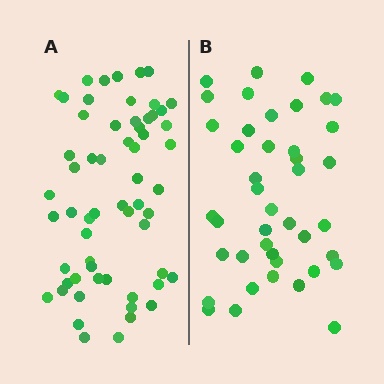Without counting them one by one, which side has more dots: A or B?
Region A (the left region) has more dots.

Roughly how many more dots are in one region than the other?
Region A has approximately 20 more dots than region B.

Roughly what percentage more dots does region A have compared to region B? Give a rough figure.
About 45% more.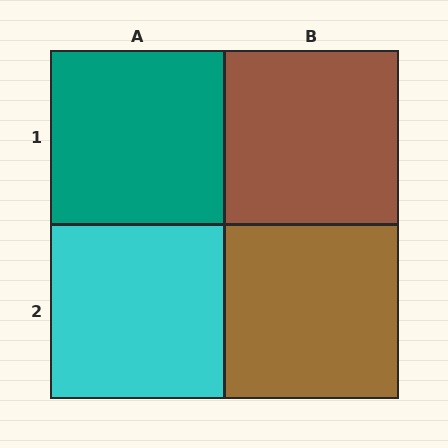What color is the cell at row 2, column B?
Brown.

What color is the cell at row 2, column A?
Cyan.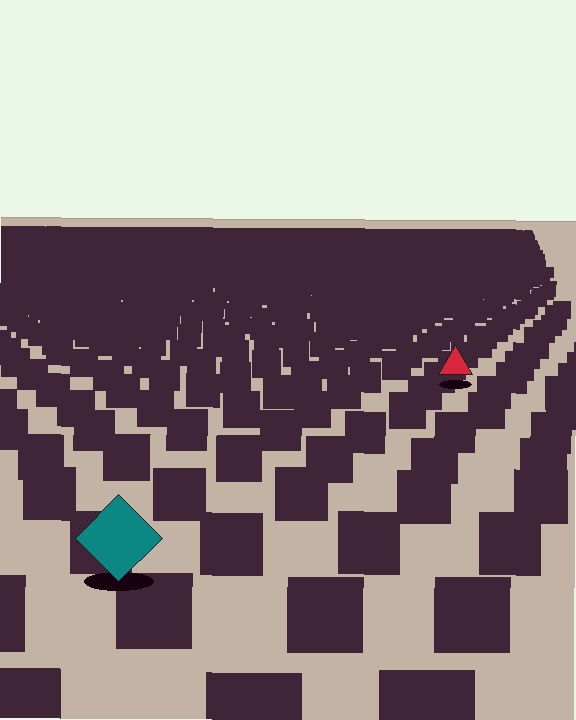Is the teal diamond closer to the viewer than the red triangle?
Yes. The teal diamond is closer — you can tell from the texture gradient: the ground texture is coarser near it.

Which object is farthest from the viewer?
The red triangle is farthest from the viewer. It appears smaller and the ground texture around it is denser.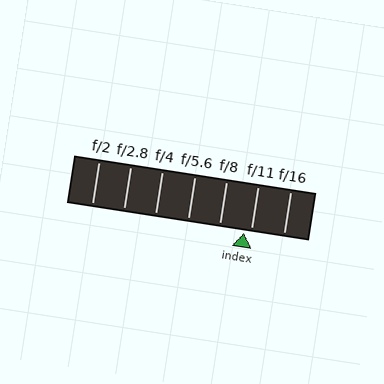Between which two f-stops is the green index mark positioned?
The index mark is between f/8 and f/11.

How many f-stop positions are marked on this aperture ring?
There are 7 f-stop positions marked.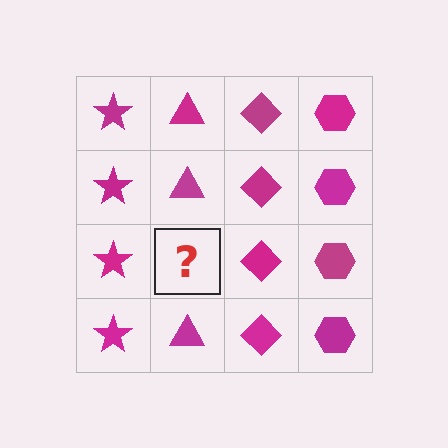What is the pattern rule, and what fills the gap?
The rule is that each column has a consistent shape. The gap should be filled with a magenta triangle.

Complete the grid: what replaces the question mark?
The question mark should be replaced with a magenta triangle.